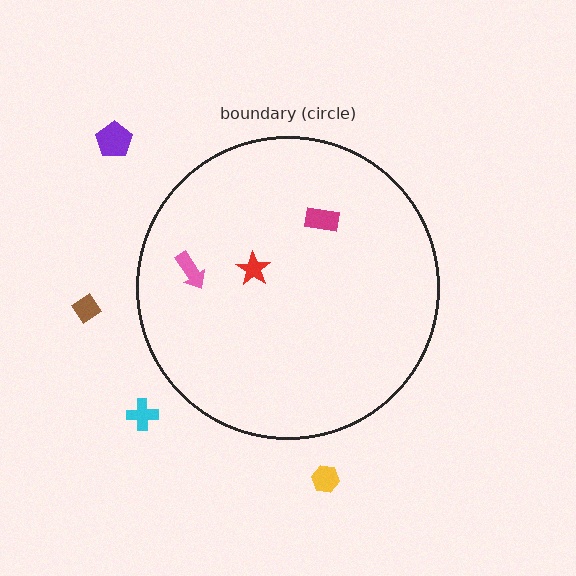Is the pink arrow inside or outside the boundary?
Inside.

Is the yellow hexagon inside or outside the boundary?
Outside.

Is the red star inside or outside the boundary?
Inside.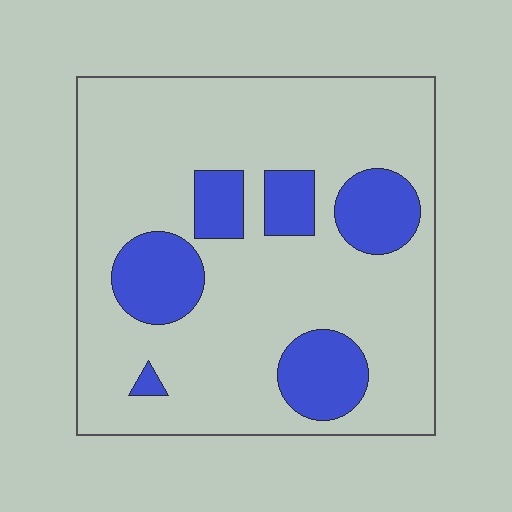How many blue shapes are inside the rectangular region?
6.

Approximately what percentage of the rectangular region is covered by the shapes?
Approximately 20%.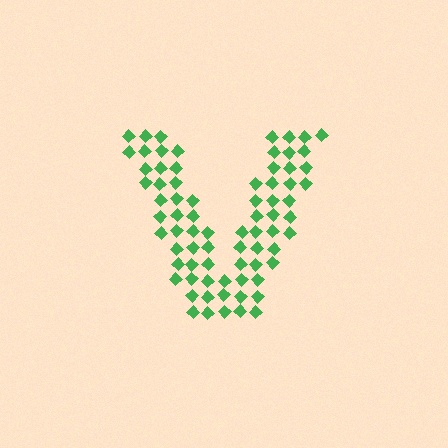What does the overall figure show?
The overall figure shows the letter V.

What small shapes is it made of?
It is made of small diamonds.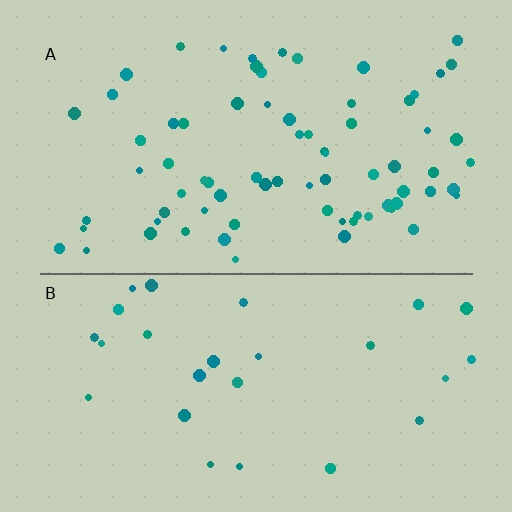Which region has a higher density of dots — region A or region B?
A (the top).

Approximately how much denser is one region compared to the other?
Approximately 2.7× — region A over region B.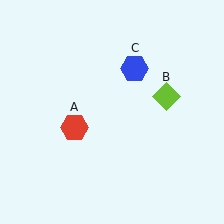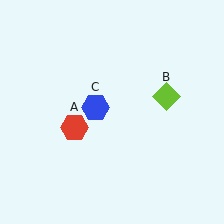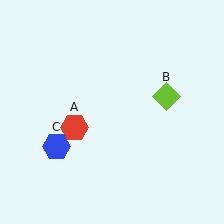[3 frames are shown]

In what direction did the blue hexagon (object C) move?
The blue hexagon (object C) moved down and to the left.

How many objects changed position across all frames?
1 object changed position: blue hexagon (object C).